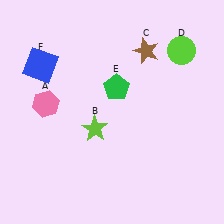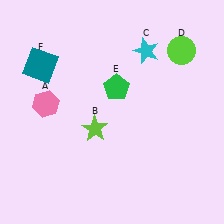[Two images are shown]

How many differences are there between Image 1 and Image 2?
There are 2 differences between the two images.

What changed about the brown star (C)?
In Image 1, C is brown. In Image 2, it changed to cyan.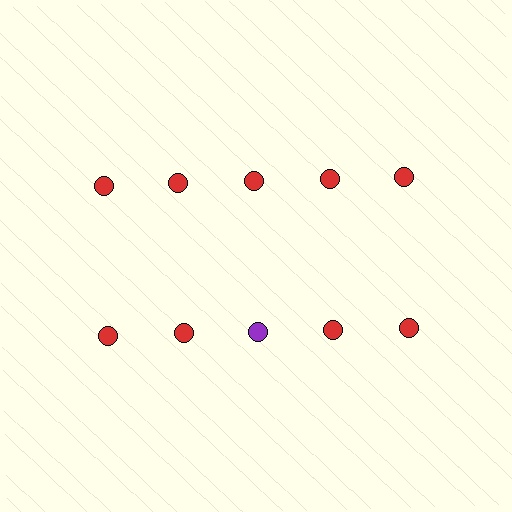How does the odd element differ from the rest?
It has a different color: purple instead of red.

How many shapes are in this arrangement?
There are 10 shapes arranged in a grid pattern.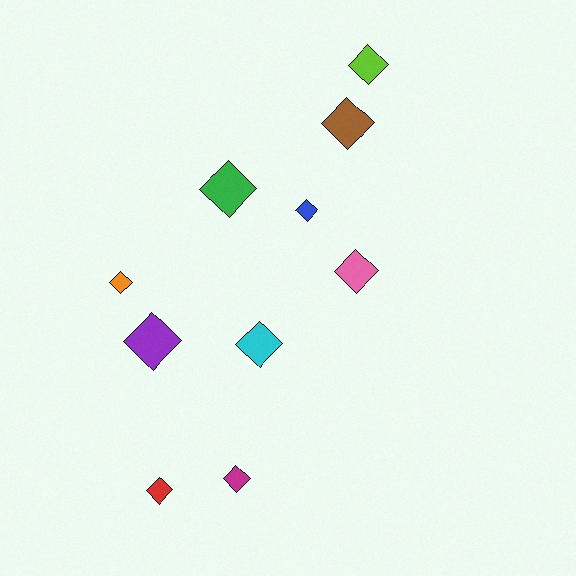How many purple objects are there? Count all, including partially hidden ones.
There is 1 purple object.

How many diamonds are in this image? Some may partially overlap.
There are 10 diamonds.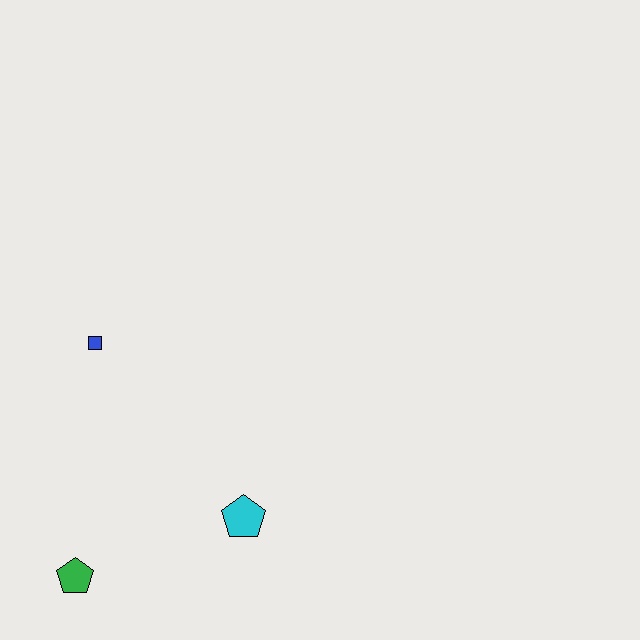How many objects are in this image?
There are 3 objects.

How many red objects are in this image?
There are no red objects.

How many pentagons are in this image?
There are 2 pentagons.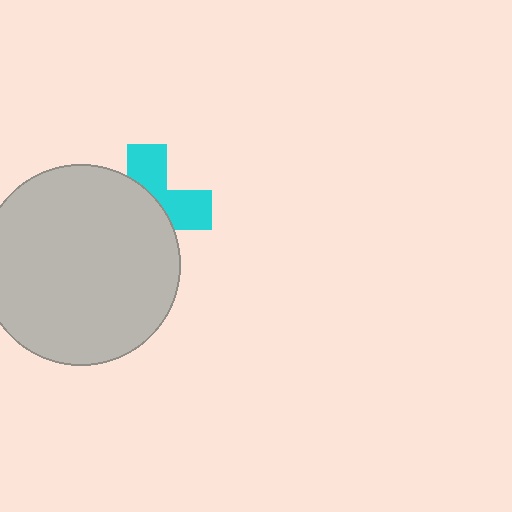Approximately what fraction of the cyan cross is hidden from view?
Roughly 59% of the cyan cross is hidden behind the light gray circle.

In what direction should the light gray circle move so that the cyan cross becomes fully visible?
The light gray circle should move toward the lower-left. That is the shortest direction to clear the overlap and leave the cyan cross fully visible.